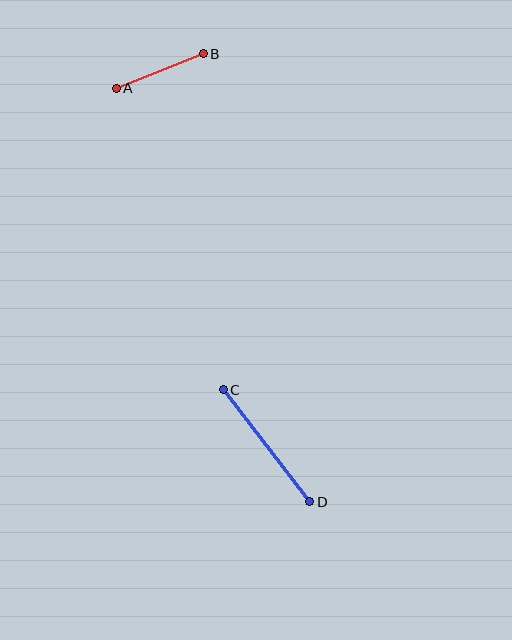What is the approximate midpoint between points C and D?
The midpoint is at approximately (266, 446) pixels.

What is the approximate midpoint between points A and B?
The midpoint is at approximately (160, 71) pixels.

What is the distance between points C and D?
The distance is approximately 142 pixels.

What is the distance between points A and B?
The distance is approximately 94 pixels.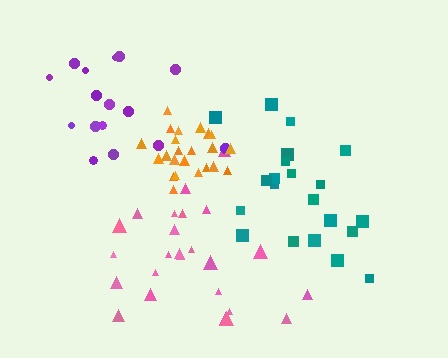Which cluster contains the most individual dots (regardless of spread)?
Pink (25).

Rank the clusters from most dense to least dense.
orange, teal, purple, pink.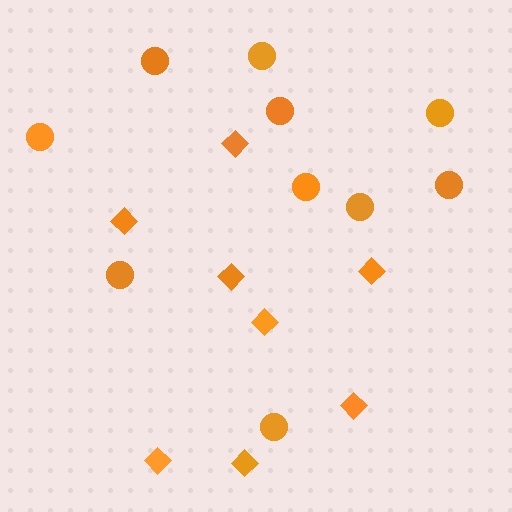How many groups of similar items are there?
There are 2 groups: one group of circles (10) and one group of diamonds (8).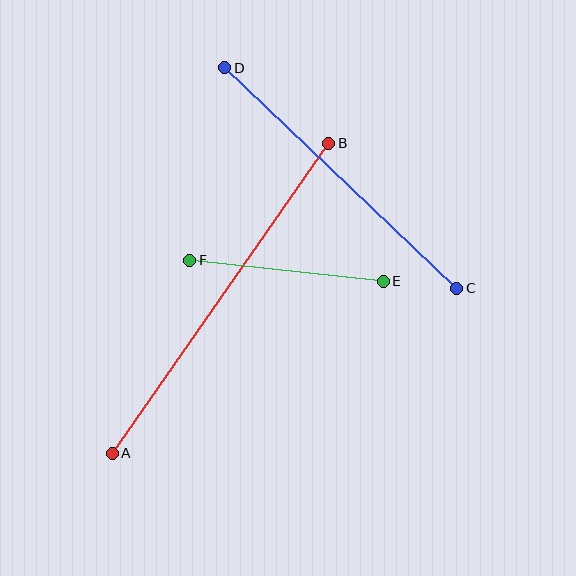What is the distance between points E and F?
The distance is approximately 195 pixels.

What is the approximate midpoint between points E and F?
The midpoint is at approximately (286, 271) pixels.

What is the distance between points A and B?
The distance is approximately 378 pixels.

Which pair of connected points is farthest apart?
Points A and B are farthest apart.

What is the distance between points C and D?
The distance is approximately 320 pixels.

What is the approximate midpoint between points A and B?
The midpoint is at approximately (221, 298) pixels.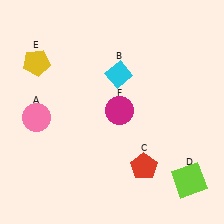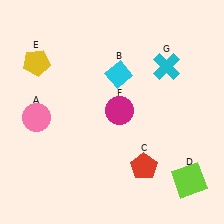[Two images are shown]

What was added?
A cyan cross (G) was added in Image 2.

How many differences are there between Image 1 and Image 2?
There is 1 difference between the two images.